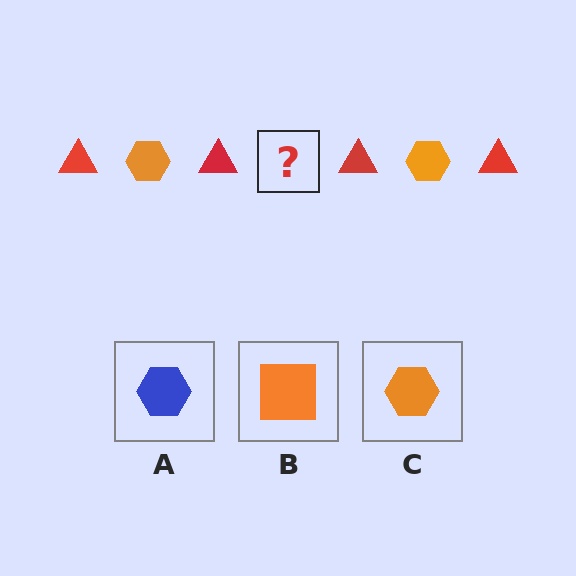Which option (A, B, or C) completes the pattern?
C.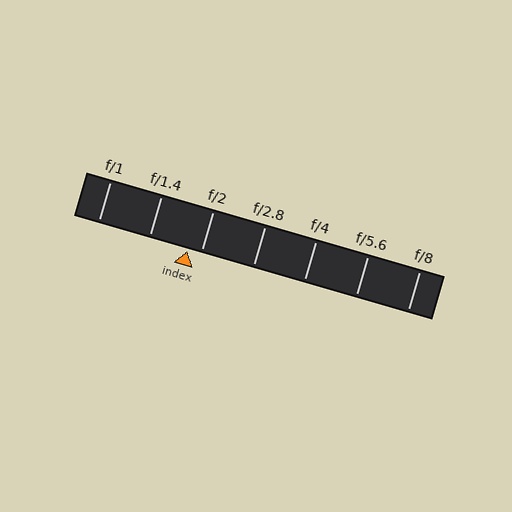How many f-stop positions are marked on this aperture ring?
There are 7 f-stop positions marked.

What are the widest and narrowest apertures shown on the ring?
The widest aperture shown is f/1 and the narrowest is f/8.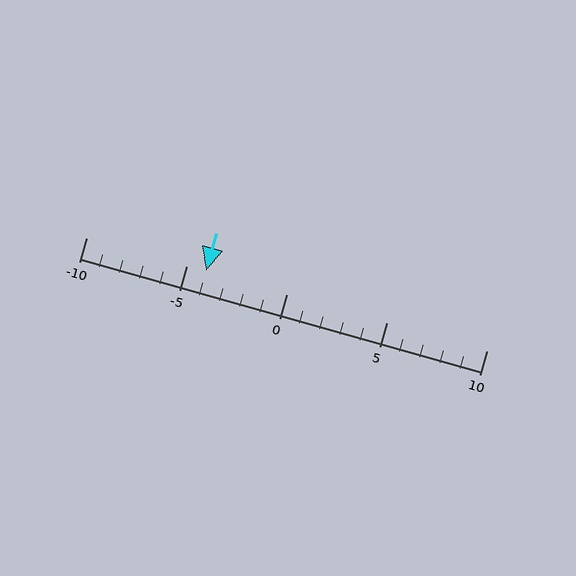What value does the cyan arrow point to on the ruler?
The cyan arrow points to approximately -4.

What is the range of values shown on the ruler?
The ruler shows values from -10 to 10.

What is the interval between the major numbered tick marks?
The major tick marks are spaced 5 units apart.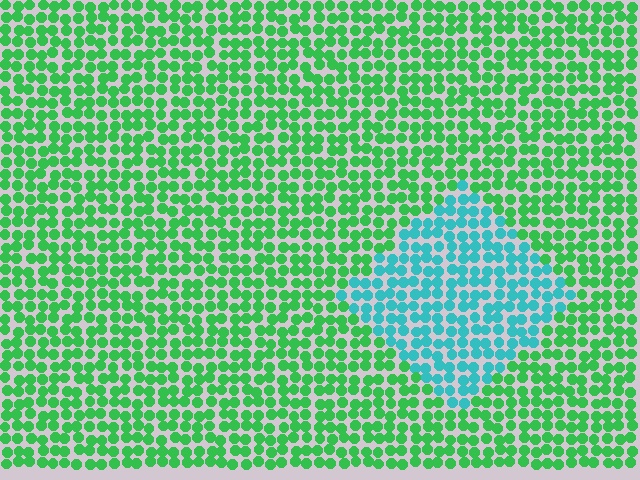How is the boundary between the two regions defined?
The boundary is defined purely by a slight shift in hue (about 50 degrees). Spacing, size, and orientation are identical on both sides.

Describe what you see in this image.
The image is filled with small green elements in a uniform arrangement. A diamond-shaped region is visible where the elements are tinted to a slightly different hue, forming a subtle color boundary.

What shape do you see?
I see a diamond.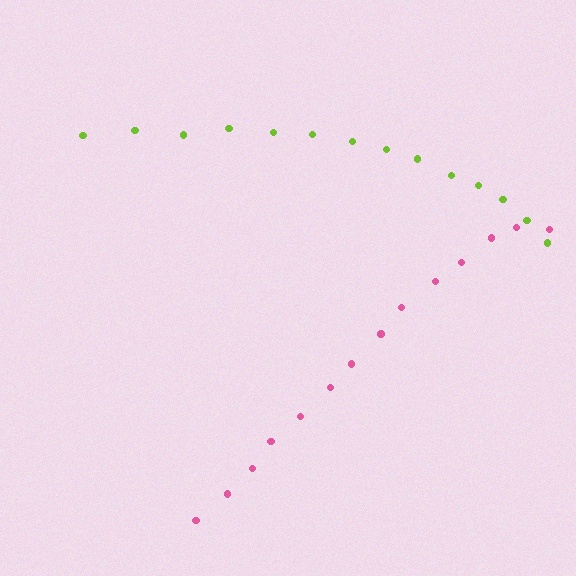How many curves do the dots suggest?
There are 2 distinct paths.